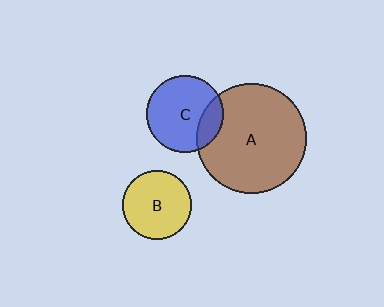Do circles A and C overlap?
Yes.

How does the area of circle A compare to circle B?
Approximately 2.6 times.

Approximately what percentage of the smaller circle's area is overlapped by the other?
Approximately 20%.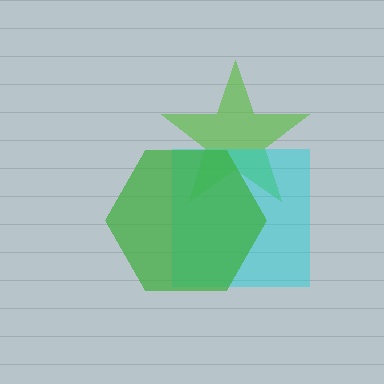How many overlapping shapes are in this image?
There are 3 overlapping shapes in the image.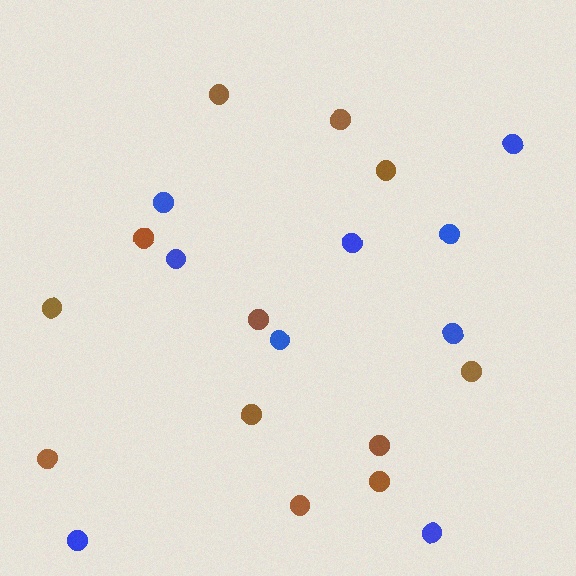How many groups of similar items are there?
There are 2 groups: one group of brown circles (12) and one group of blue circles (9).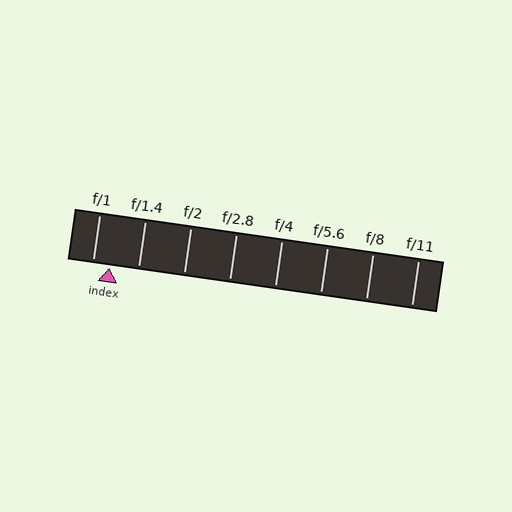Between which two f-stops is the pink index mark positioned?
The index mark is between f/1 and f/1.4.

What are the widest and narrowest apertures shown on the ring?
The widest aperture shown is f/1 and the narrowest is f/11.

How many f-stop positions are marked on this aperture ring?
There are 8 f-stop positions marked.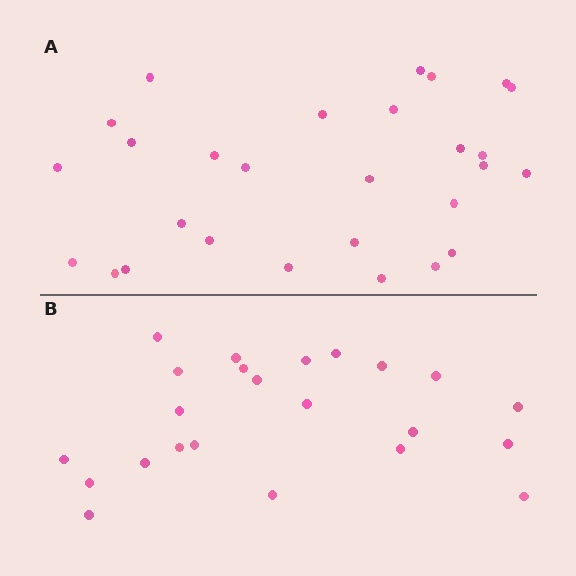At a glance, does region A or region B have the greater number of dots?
Region A (the top region) has more dots.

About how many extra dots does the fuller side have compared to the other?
Region A has about 5 more dots than region B.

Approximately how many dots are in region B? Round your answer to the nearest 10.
About 20 dots. (The exact count is 23, which rounds to 20.)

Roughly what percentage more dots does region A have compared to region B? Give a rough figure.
About 20% more.